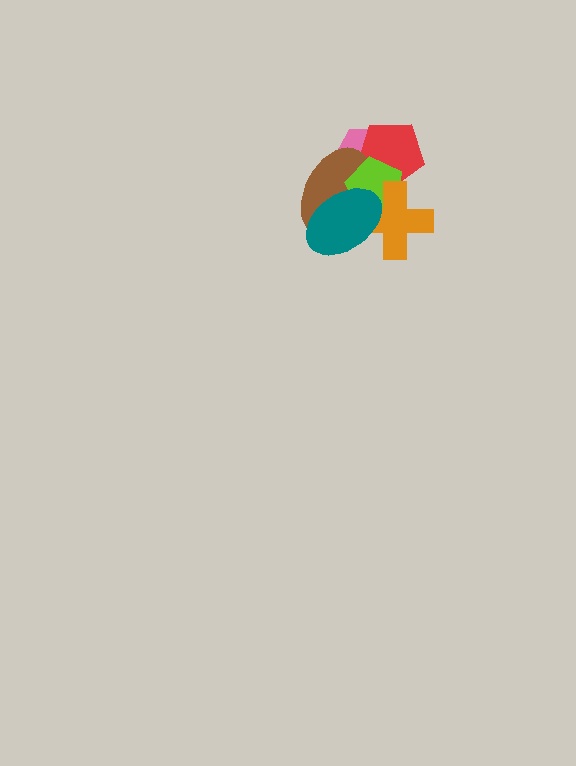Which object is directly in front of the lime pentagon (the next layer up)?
The orange cross is directly in front of the lime pentagon.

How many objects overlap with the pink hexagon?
3 objects overlap with the pink hexagon.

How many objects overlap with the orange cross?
3 objects overlap with the orange cross.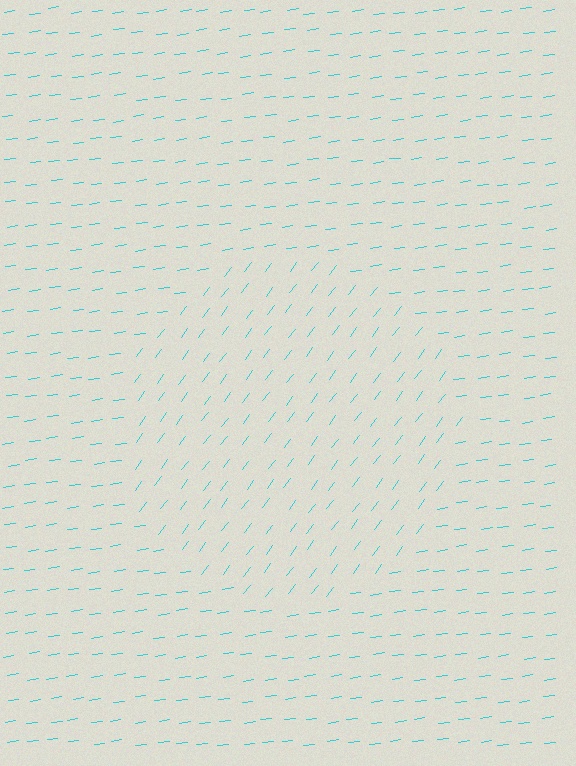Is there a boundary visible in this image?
Yes, there is a texture boundary formed by a change in line orientation.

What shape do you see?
I see a circle.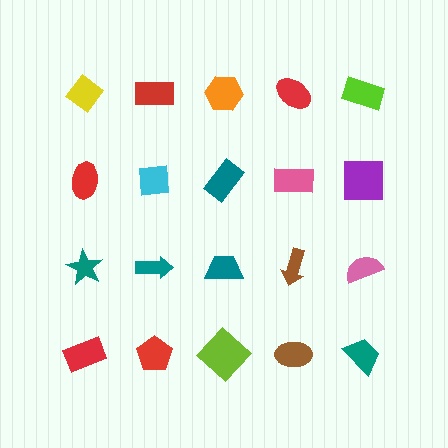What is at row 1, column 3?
An orange hexagon.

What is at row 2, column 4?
A pink rectangle.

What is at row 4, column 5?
A teal trapezoid.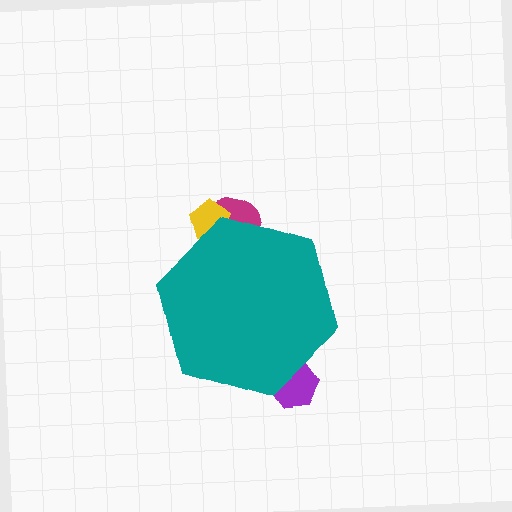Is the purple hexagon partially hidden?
Yes, the purple hexagon is partially hidden behind the teal hexagon.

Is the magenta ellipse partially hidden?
Yes, the magenta ellipse is partially hidden behind the teal hexagon.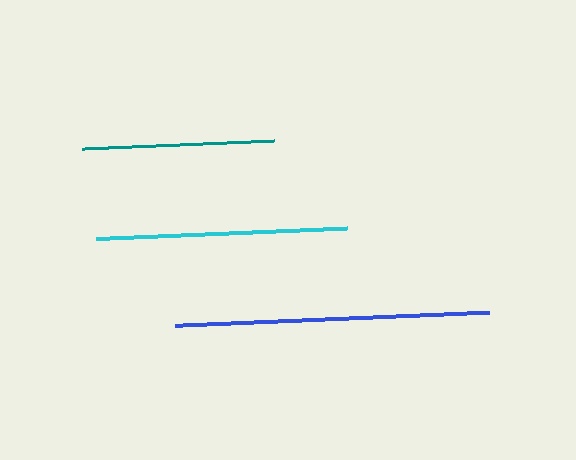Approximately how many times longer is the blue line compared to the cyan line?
The blue line is approximately 1.3 times the length of the cyan line.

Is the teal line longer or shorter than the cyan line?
The cyan line is longer than the teal line.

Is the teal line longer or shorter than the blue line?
The blue line is longer than the teal line.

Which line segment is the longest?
The blue line is the longest at approximately 315 pixels.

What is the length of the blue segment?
The blue segment is approximately 315 pixels long.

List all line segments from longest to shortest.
From longest to shortest: blue, cyan, teal.